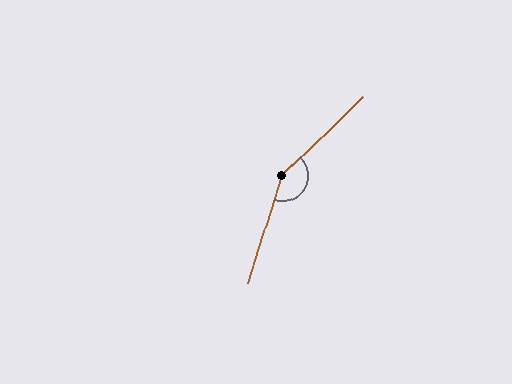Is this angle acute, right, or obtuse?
It is obtuse.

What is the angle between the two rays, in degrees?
Approximately 152 degrees.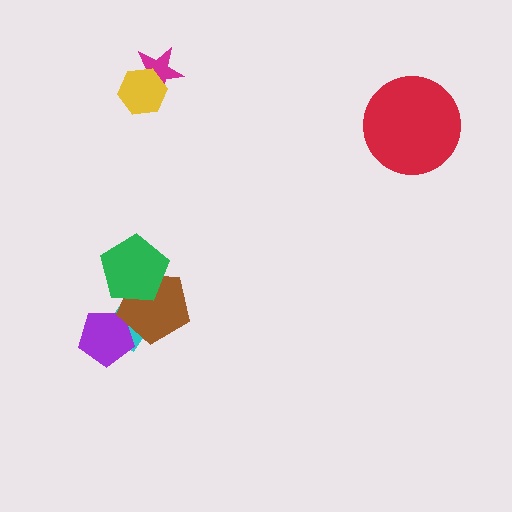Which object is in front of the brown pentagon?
The green pentagon is in front of the brown pentagon.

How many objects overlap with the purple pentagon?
2 objects overlap with the purple pentagon.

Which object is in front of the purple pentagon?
The brown pentagon is in front of the purple pentagon.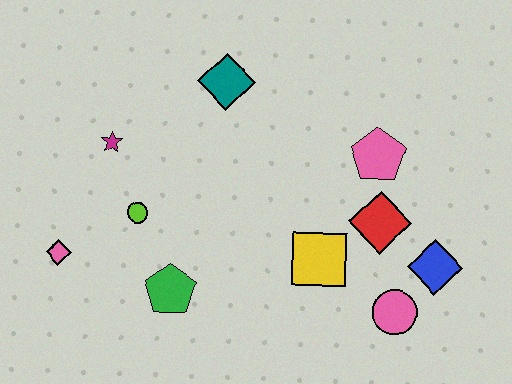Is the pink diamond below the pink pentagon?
Yes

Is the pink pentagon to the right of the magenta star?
Yes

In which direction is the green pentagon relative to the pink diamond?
The green pentagon is to the right of the pink diamond.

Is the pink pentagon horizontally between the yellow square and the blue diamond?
Yes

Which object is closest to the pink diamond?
The lime circle is closest to the pink diamond.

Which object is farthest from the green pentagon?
The blue diamond is farthest from the green pentagon.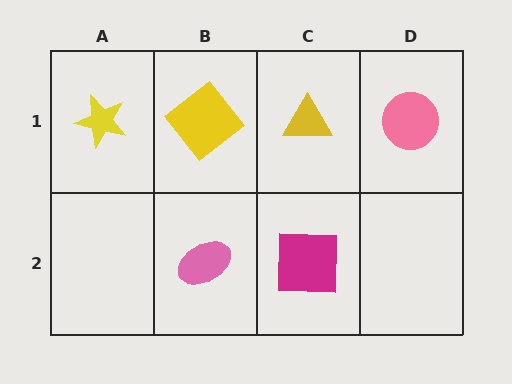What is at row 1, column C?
A yellow triangle.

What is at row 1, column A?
A yellow star.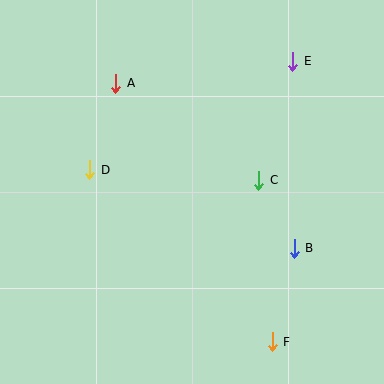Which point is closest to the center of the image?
Point C at (259, 180) is closest to the center.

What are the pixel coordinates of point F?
Point F is at (272, 342).